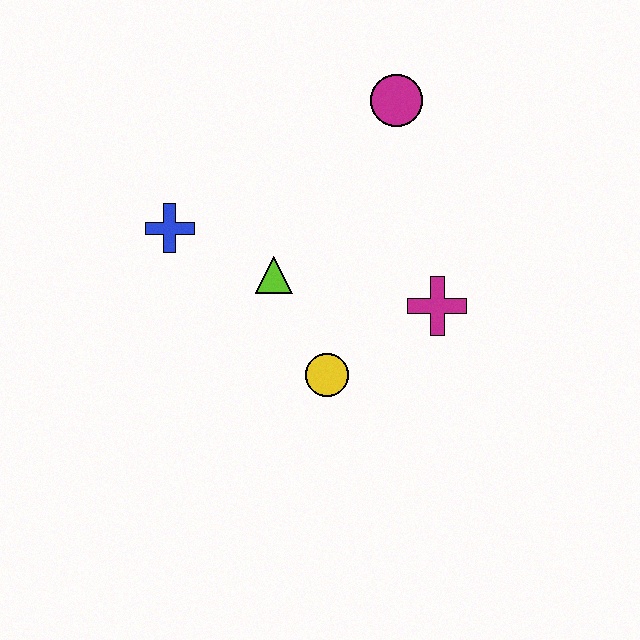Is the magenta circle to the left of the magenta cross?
Yes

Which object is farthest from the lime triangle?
The magenta circle is farthest from the lime triangle.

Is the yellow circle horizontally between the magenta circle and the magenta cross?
No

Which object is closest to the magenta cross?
The yellow circle is closest to the magenta cross.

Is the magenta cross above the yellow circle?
Yes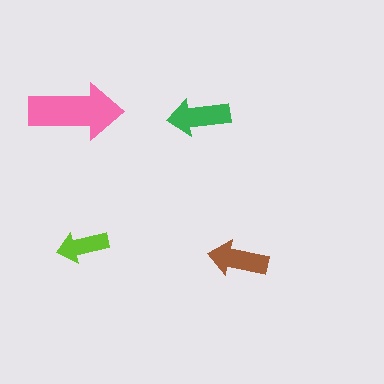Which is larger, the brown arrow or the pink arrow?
The pink one.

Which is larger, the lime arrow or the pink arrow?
The pink one.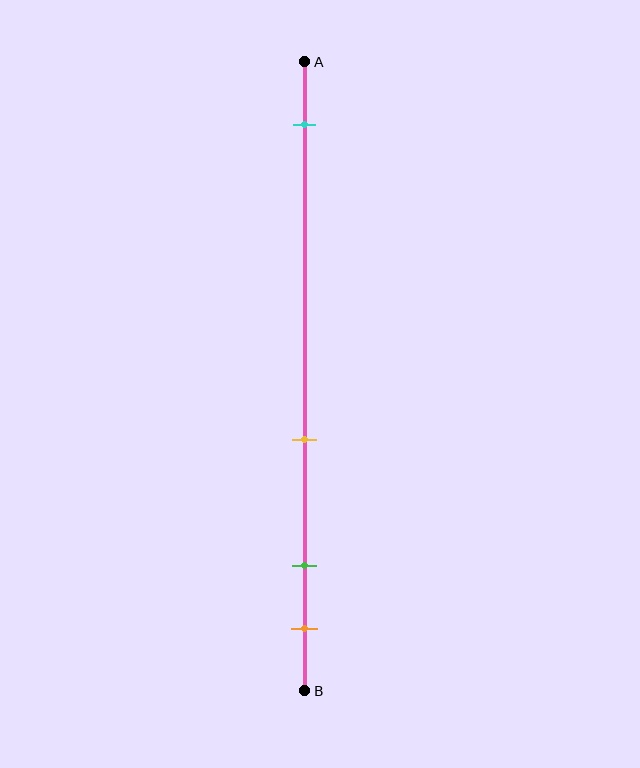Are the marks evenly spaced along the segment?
No, the marks are not evenly spaced.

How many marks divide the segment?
There are 4 marks dividing the segment.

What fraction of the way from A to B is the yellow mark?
The yellow mark is approximately 60% (0.6) of the way from A to B.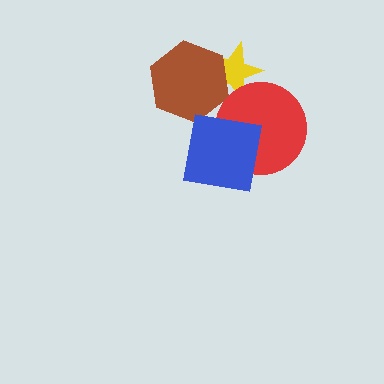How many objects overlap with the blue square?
2 objects overlap with the blue square.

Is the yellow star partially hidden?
Yes, it is partially covered by another shape.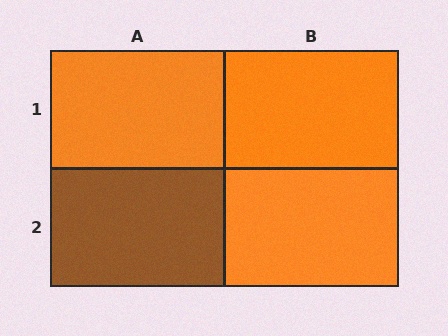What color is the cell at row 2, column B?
Orange.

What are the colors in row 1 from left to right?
Orange, orange.